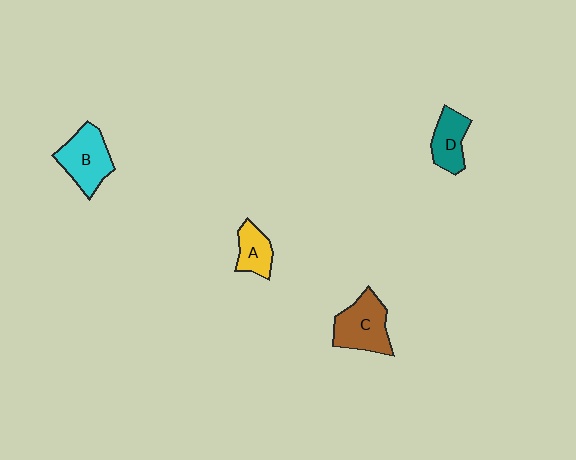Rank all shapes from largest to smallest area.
From largest to smallest: C (brown), B (cyan), D (teal), A (yellow).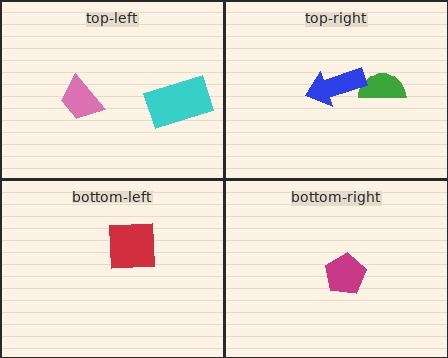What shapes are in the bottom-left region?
The red square.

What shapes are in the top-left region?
The cyan rectangle, the pink trapezoid.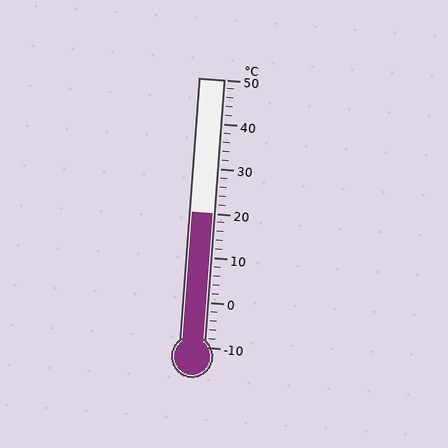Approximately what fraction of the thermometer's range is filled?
The thermometer is filled to approximately 50% of its range.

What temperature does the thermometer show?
The thermometer shows approximately 20°C.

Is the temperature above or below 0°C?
The temperature is above 0°C.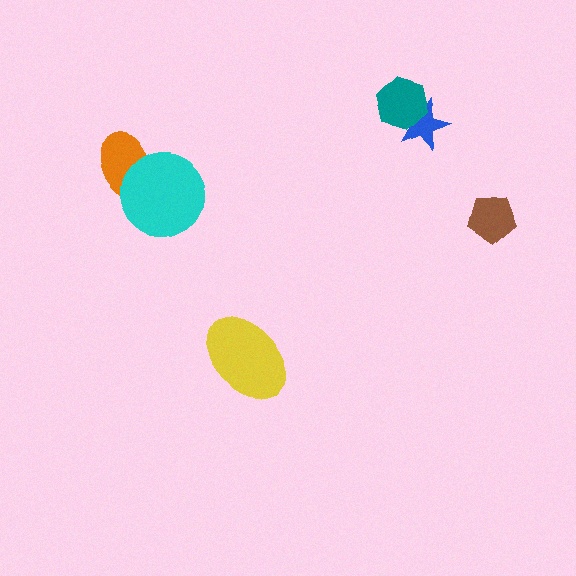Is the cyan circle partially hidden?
No, no other shape covers it.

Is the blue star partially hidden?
Yes, it is partially covered by another shape.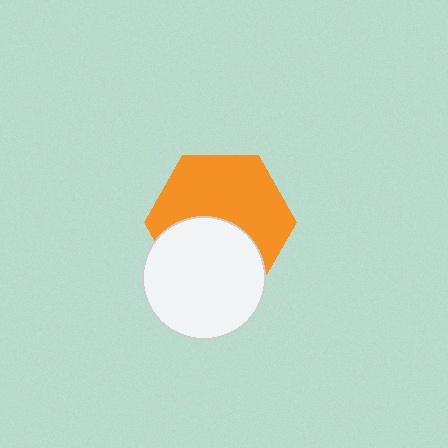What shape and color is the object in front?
The object in front is a white circle.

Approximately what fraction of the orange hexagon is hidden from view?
Roughly 41% of the orange hexagon is hidden behind the white circle.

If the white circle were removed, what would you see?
You would see the complete orange hexagon.